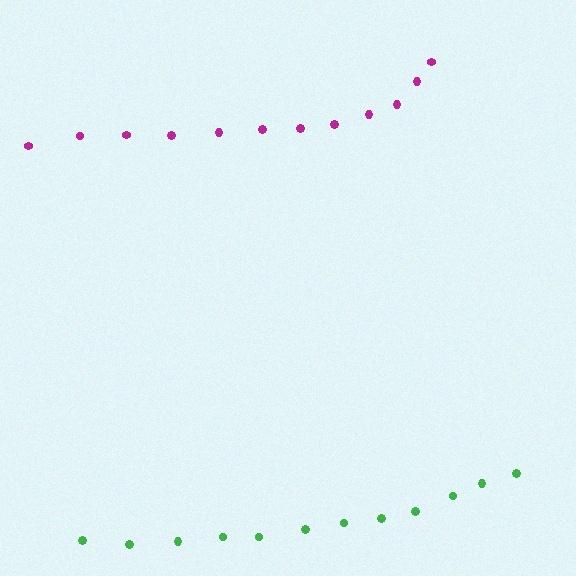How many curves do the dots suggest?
There are 2 distinct paths.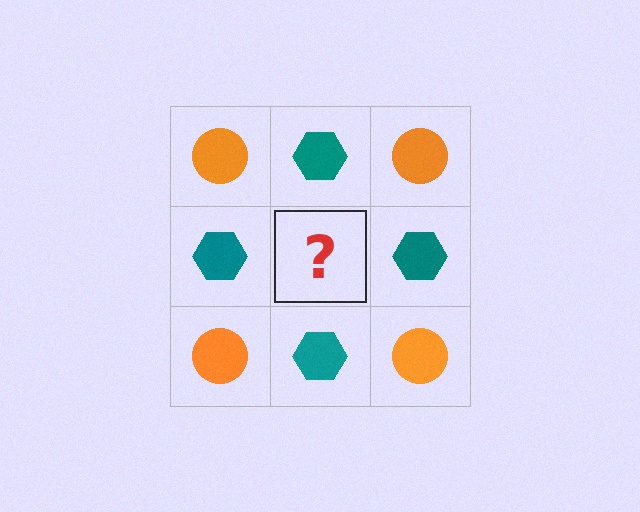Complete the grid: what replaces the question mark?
The question mark should be replaced with an orange circle.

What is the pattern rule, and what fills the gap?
The rule is that it alternates orange circle and teal hexagon in a checkerboard pattern. The gap should be filled with an orange circle.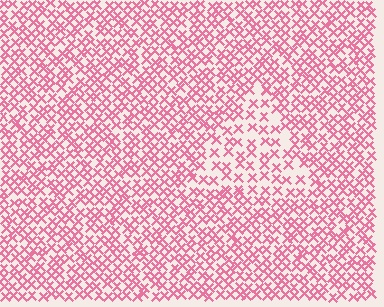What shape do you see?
I see a triangle.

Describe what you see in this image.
The image contains small pink elements arranged at two different densities. A triangle-shaped region is visible where the elements are less densely packed than the surrounding area.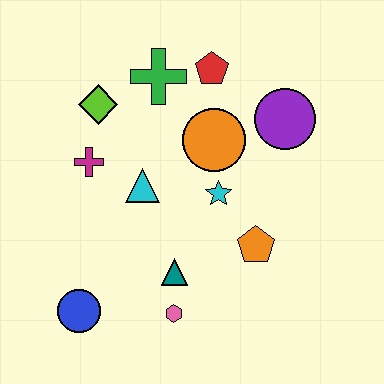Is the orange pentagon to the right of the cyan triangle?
Yes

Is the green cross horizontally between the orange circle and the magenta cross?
Yes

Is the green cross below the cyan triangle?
No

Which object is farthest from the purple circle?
The blue circle is farthest from the purple circle.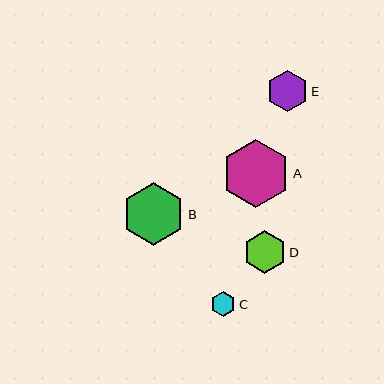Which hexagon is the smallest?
Hexagon C is the smallest with a size of approximately 25 pixels.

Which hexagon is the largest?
Hexagon A is the largest with a size of approximately 69 pixels.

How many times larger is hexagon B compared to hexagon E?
Hexagon B is approximately 1.5 times the size of hexagon E.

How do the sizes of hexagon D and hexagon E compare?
Hexagon D and hexagon E are approximately the same size.